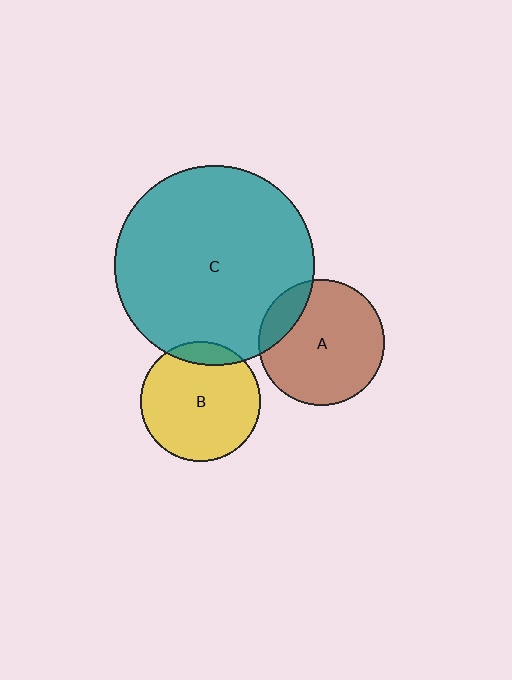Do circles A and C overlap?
Yes.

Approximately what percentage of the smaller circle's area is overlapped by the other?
Approximately 15%.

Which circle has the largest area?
Circle C (teal).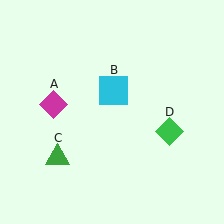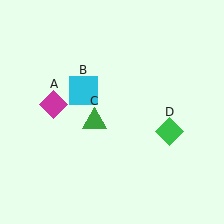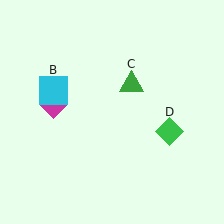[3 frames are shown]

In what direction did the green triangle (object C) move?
The green triangle (object C) moved up and to the right.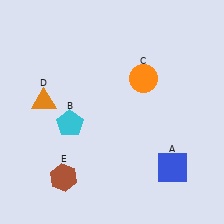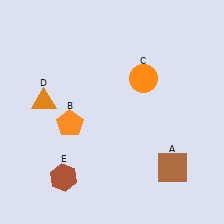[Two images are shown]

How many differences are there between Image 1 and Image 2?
There are 2 differences between the two images.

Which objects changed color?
A changed from blue to brown. B changed from cyan to orange.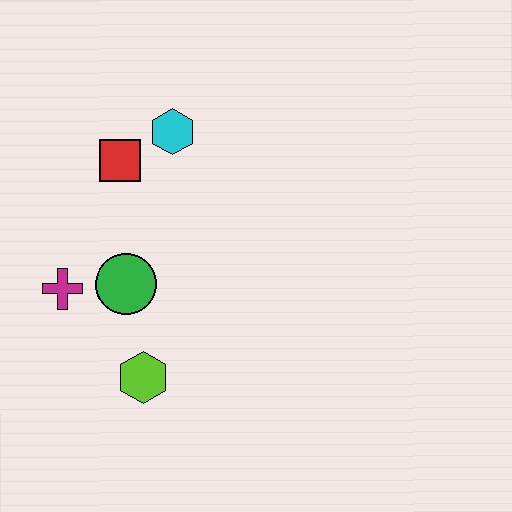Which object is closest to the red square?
The cyan hexagon is closest to the red square.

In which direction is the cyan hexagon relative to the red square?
The cyan hexagon is to the right of the red square.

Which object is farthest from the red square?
The lime hexagon is farthest from the red square.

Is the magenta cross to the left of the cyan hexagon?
Yes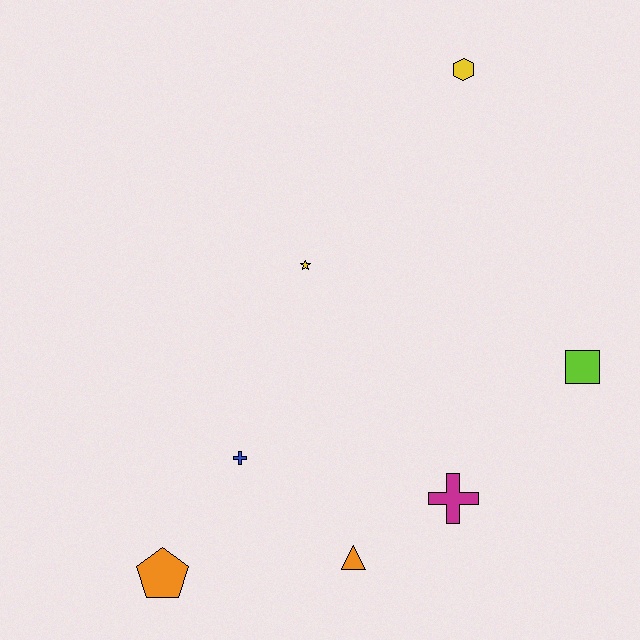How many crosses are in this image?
There are 2 crosses.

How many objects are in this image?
There are 7 objects.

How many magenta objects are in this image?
There is 1 magenta object.